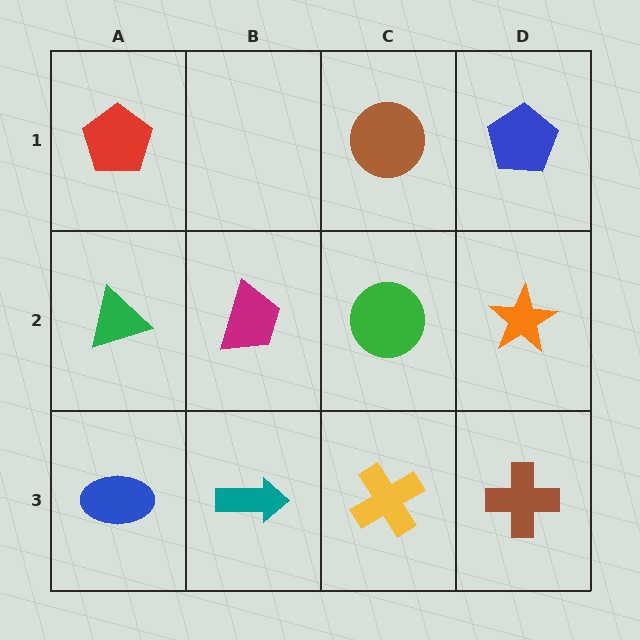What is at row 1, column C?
A brown circle.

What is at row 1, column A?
A red pentagon.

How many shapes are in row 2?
4 shapes.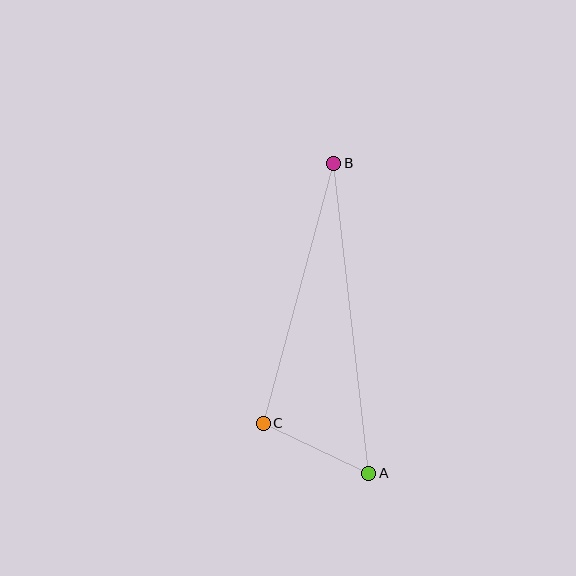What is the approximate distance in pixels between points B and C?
The distance between B and C is approximately 269 pixels.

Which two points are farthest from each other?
Points A and B are farthest from each other.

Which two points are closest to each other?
Points A and C are closest to each other.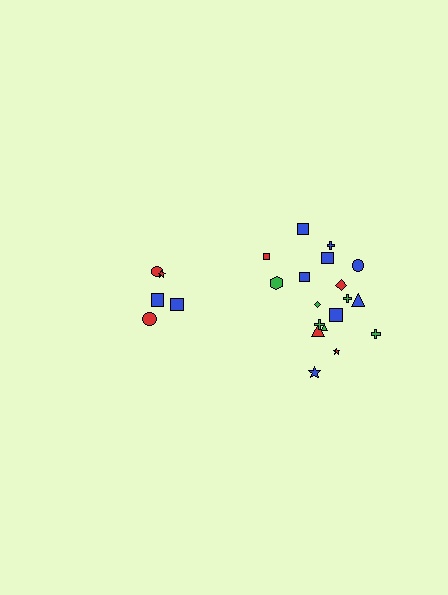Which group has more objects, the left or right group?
The right group.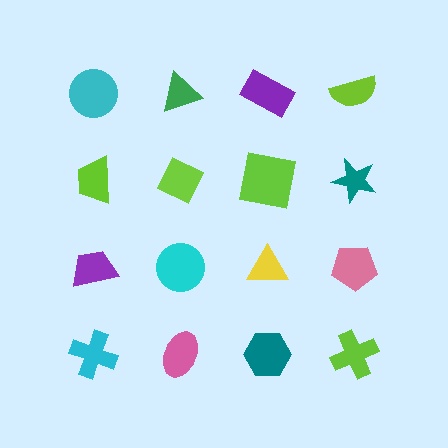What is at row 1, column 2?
A green triangle.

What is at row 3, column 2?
A cyan circle.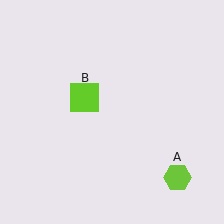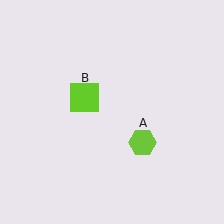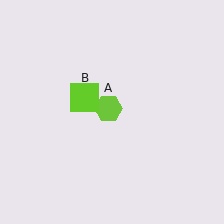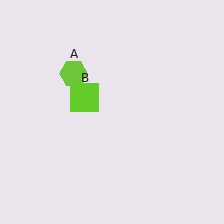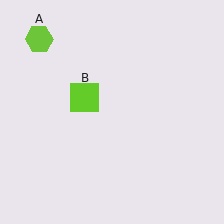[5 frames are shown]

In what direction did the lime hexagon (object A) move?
The lime hexagon (object A) moved up and to the left.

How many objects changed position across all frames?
1 object changed position: lime hexagon (object A).